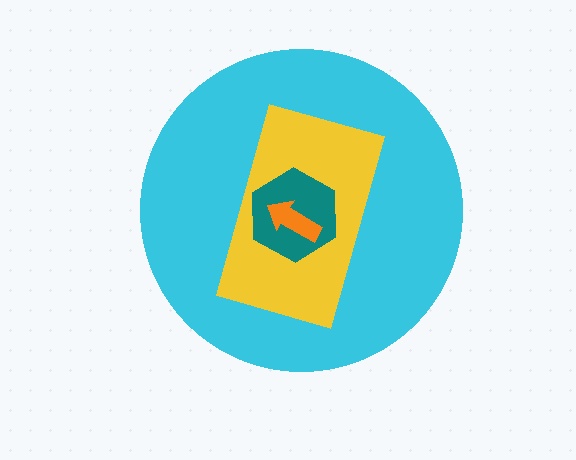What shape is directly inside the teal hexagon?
The orange arrow.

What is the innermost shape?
The orange arrow.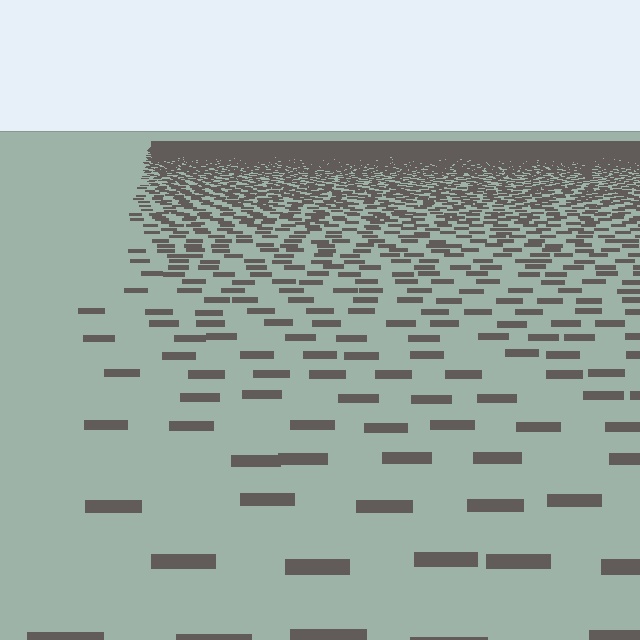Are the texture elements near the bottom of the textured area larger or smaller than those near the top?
Larger. Near the bottom, elements are closer to the viewer and appear at a bigger on-screen size.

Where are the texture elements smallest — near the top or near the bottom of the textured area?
Near the top.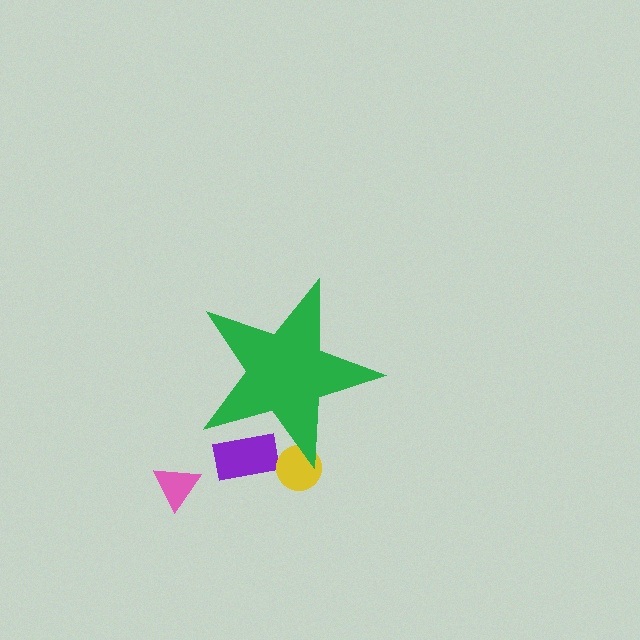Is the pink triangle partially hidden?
No, the pink triangle is fully visible.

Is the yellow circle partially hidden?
Yes, the yellow circle is partially hidden behind the green star.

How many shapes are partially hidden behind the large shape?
2 shapes are partially hidden.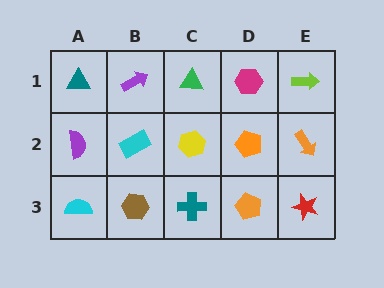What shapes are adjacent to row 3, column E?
An orange arrow (row 2, column E), an orange pentagon (row 3, column D).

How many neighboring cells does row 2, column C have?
4.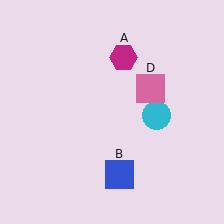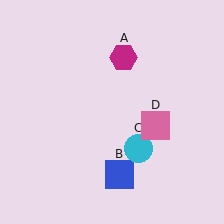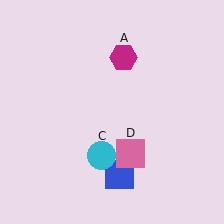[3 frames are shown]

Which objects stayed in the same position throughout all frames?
Magenta hexagon (object A) and blue square (object B) remained stationary.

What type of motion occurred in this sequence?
The cyan circle (object C), pink square (object D) rotated clockwise around the center of the scene.